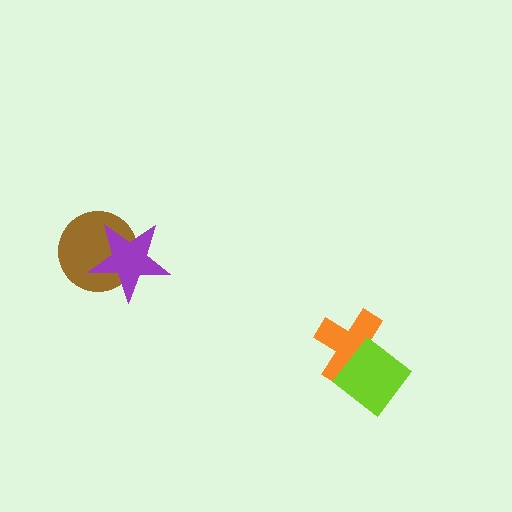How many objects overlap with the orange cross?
1 object overlaps with the orange cross.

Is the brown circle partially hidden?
Yes, it is partially covered by another shape.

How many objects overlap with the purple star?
1 object overlaps with the purple star.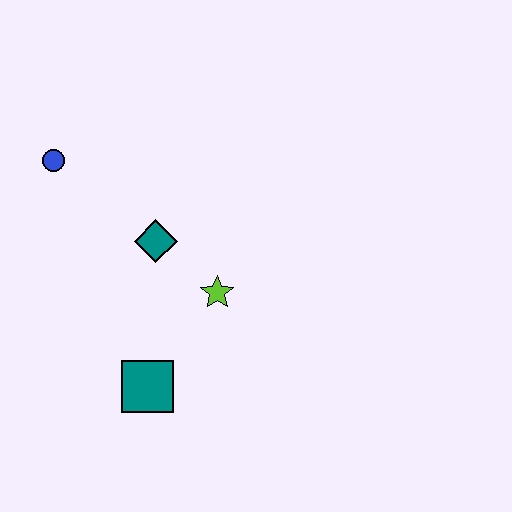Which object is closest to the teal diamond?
The lime star is closest to the teal diamond.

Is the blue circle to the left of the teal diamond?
Yes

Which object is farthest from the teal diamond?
The teal square is farthest from the teal diamond.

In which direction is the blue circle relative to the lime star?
The blue circle is to the left of the lime star.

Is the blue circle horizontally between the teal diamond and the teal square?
No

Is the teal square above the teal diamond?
No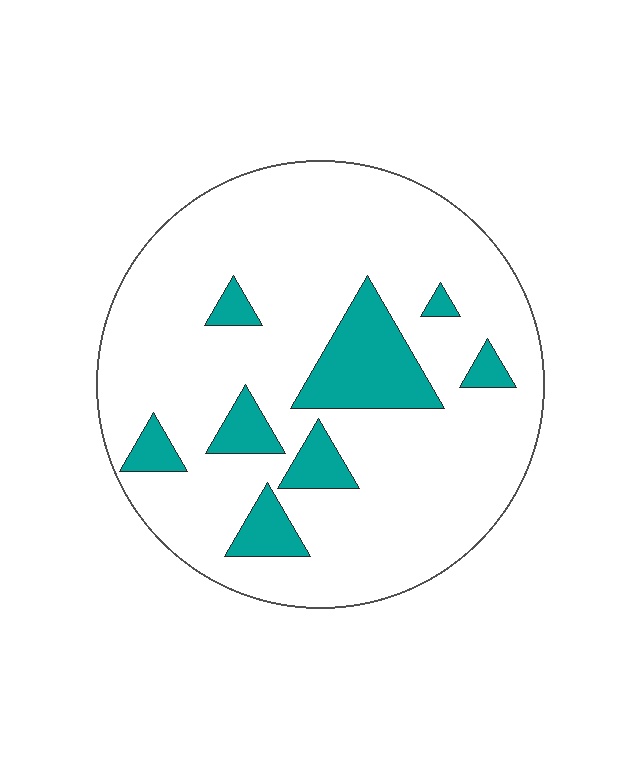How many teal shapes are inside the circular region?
8.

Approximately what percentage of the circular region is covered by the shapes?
Approximately 15%.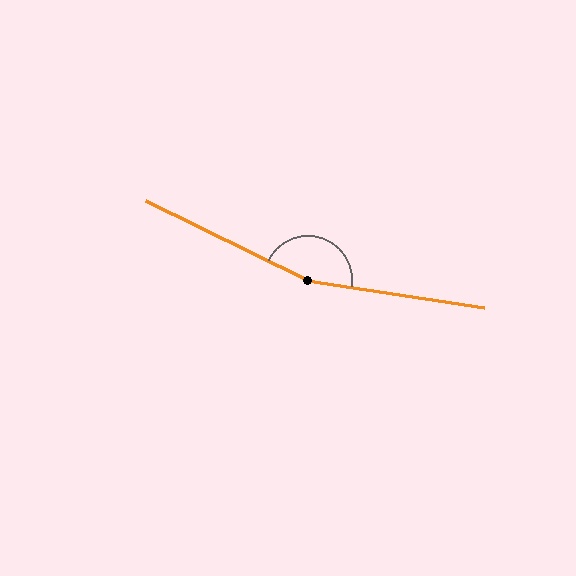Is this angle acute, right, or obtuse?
It is obtuse.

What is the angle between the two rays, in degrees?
Approximately 163 degrees.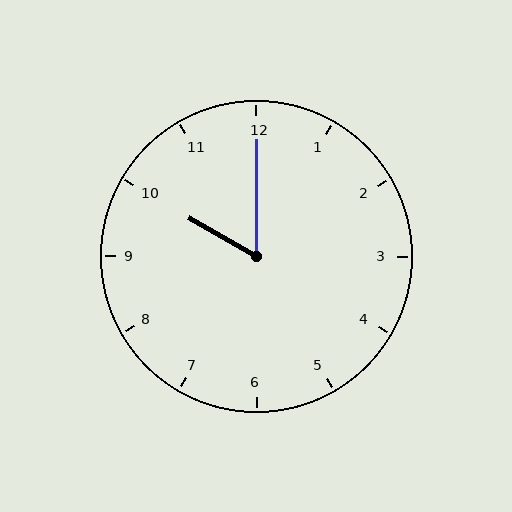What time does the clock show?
10:00.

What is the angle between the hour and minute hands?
Approximately 60 degrees.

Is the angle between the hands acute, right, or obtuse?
It is acute.